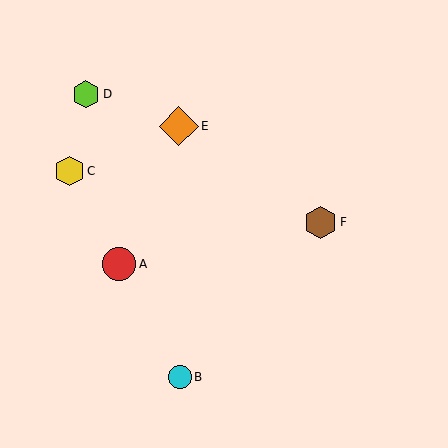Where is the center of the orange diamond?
The center of the orange diamond is at (179, 126).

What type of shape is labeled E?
Shape E is an orange diamond.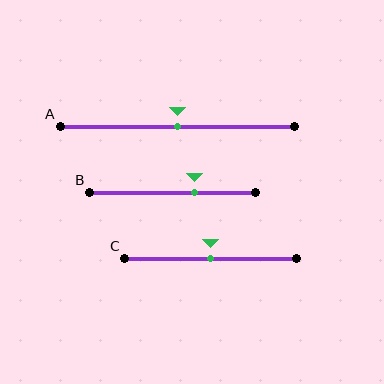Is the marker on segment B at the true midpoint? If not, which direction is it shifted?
No, the marker on segment B is shifted to the right by about 13% of the segment length.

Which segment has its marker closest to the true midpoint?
Segment A has its marker closest to the true midpoint.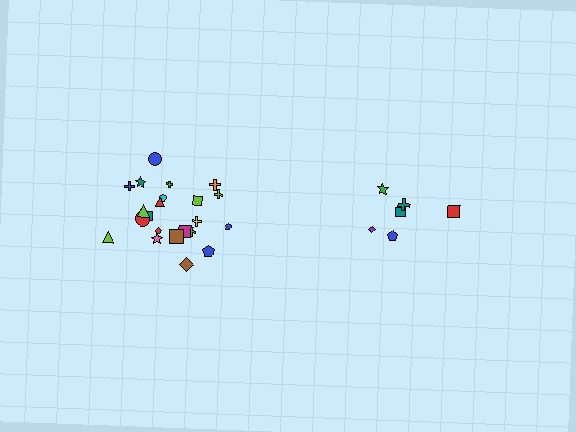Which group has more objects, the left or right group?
The left group.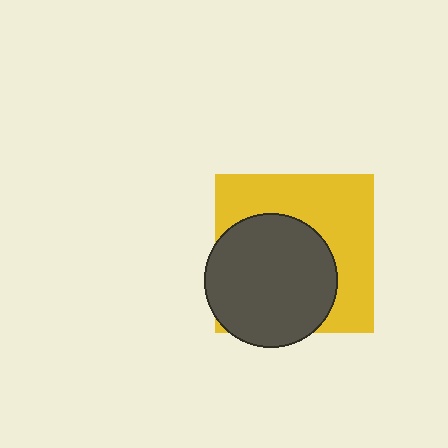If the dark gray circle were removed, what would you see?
You would see the complete yellow square.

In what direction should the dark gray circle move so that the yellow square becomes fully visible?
The dark gray circle should move toward the lower-left. That is the shortest direction to clear the overlap and leave the yellow square fully visible.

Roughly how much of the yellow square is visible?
About half of it is visible (roughly 49%).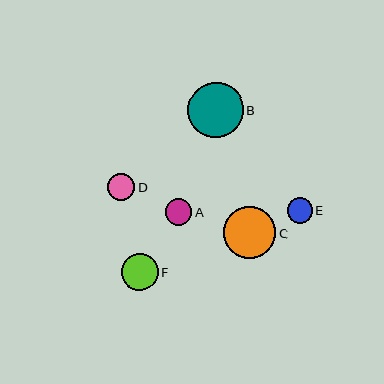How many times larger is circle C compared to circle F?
Circle C is approximately 1.4 times the size of circle F.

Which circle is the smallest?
Circle E is the smallest with a size of approximately 25 pixels.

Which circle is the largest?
Circle B is the largest with a size of approximately 56 pixels.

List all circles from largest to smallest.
From largest to smallest: B, C, F, D, A, E.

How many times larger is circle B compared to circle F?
Circle B is approximately 1.5 times the size of circle F.